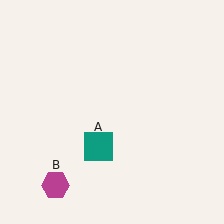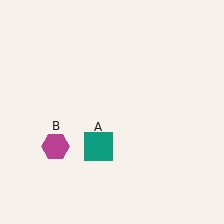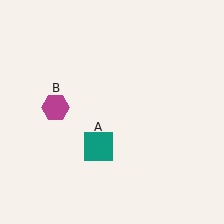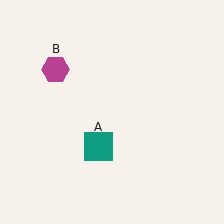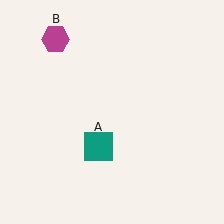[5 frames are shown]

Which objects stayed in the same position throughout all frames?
Teal square (object A) remained stationary.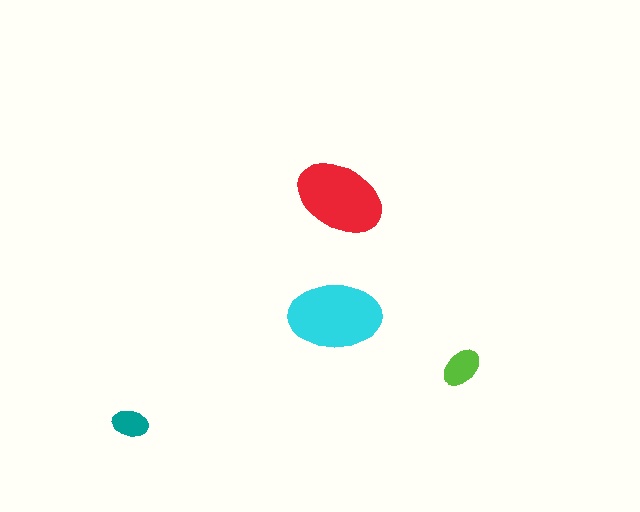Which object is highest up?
The red ellipse is topmost.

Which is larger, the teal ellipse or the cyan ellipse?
The cyan one.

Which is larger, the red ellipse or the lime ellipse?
The red one.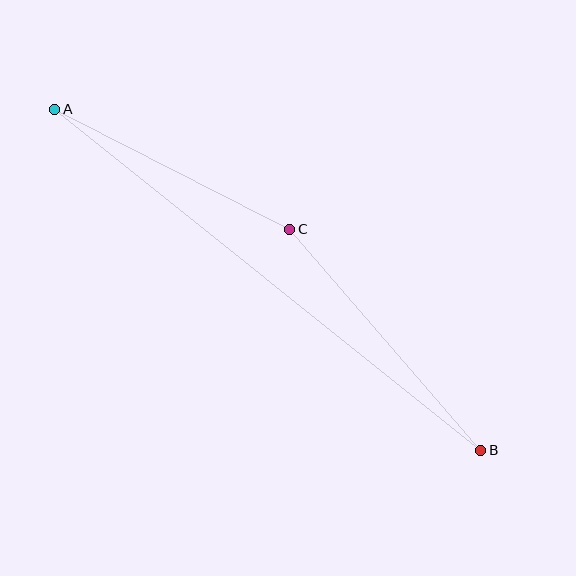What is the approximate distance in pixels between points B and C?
The distance between B and C is approximately 292 pixels.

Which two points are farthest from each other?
Points A and B are farthest from each other.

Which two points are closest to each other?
Points A and C are closest to each other.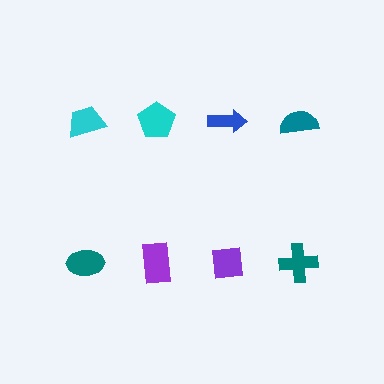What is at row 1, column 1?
A cyan trapezoid.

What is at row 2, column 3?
A purple square.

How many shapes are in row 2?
4 shapes.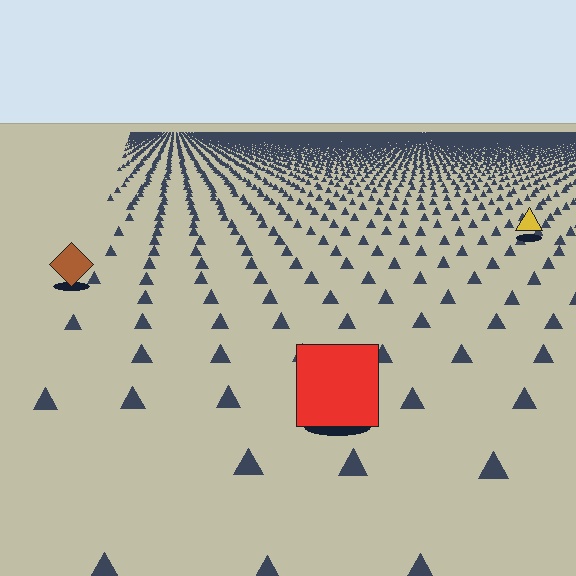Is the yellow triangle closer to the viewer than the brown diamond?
No. The brown diamond is closer — you can tell from the texture gradient: the ground texture is coarser near it.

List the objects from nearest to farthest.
From nearest to farthest: the red square, the brown diamond, the yellow triangle.